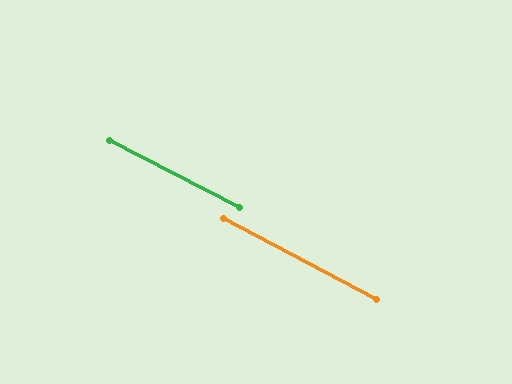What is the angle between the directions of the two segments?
Approximately 1 degree.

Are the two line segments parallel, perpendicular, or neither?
Parallel — their directions differ by only 1.0°.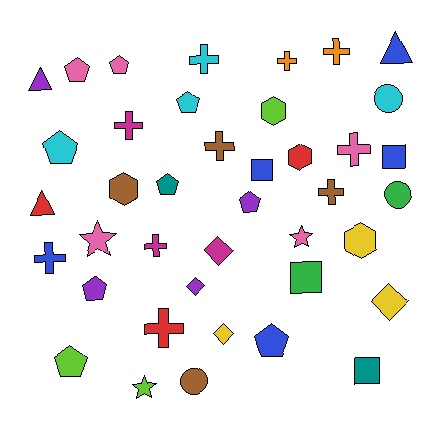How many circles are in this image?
There are 3 circles.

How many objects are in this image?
There are 40 objects.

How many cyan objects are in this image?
There are 4 cyan objects.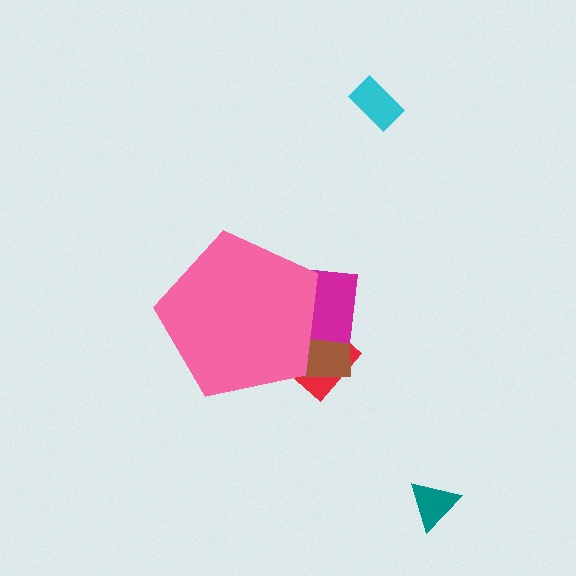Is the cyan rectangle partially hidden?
No, the cyan rectangle is fully visible.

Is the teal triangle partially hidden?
No, the teal triangle is fully visible.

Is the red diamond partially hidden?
Yes, the red diamond is partially hidden behind the pink pentagon.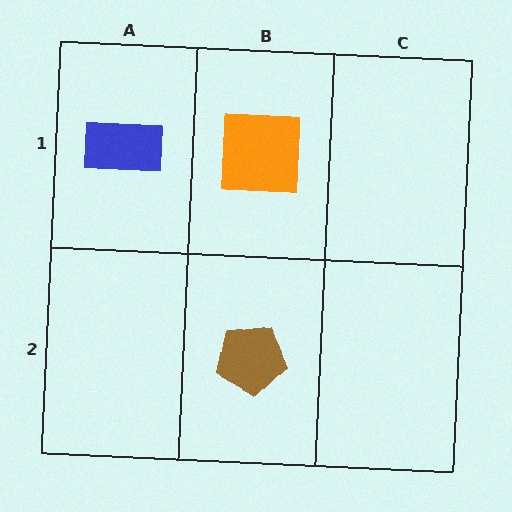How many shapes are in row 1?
2 shapes.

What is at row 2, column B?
A brown pentagon.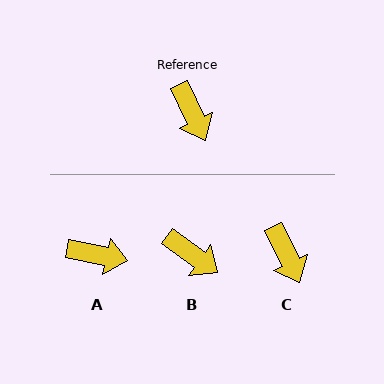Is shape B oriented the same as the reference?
No, it is off by about 29 degrees.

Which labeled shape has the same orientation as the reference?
C.